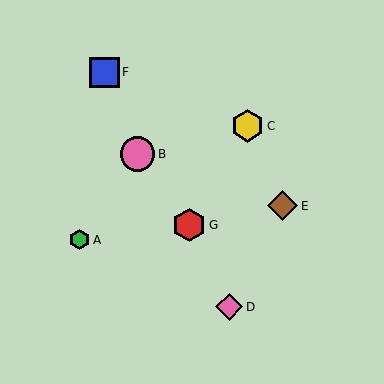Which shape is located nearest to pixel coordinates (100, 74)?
The blue square (labeled F) at (104, 72) is nearest to that location.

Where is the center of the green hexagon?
The center of the green hexagon is at (79, 240).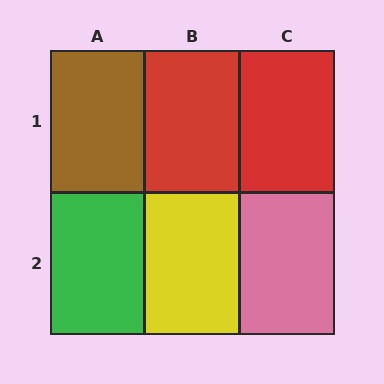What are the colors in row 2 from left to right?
Green, yellow, pink.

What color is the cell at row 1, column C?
Red.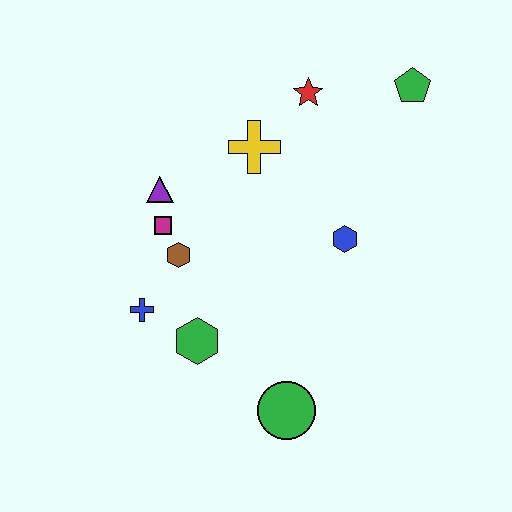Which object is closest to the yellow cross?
The red star is closest to the yellow cross.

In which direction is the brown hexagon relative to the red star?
The brown hexagon is below the red star.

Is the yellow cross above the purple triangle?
Yes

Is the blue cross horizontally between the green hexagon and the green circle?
No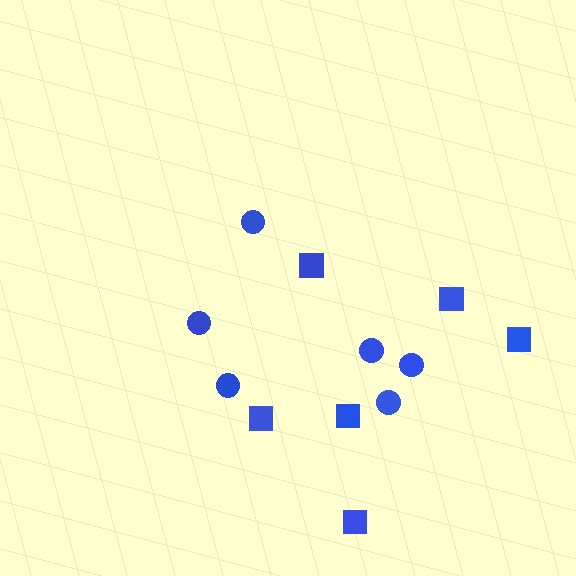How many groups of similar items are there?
There are 2 groups: one group of circles (6) and one group of squares (6).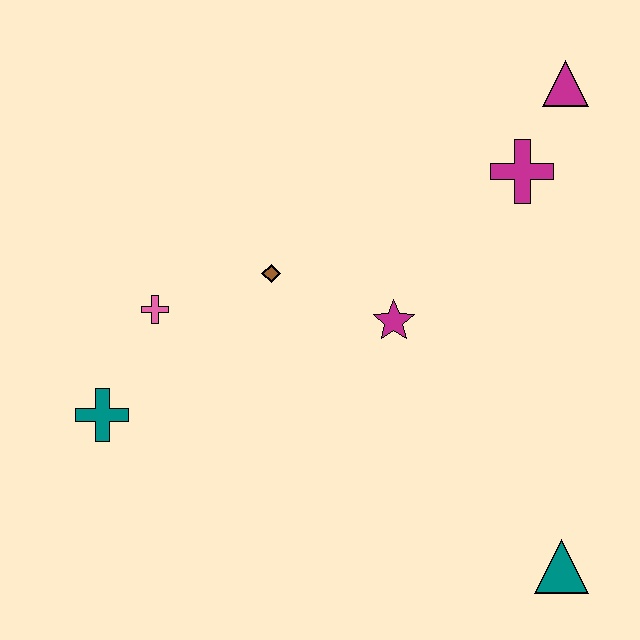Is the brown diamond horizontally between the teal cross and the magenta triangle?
Yes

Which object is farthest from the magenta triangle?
The teal cross is farthest from the magenta triangle.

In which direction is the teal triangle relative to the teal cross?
The teal triangle is to the right of the teal cross.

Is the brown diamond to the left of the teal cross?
No